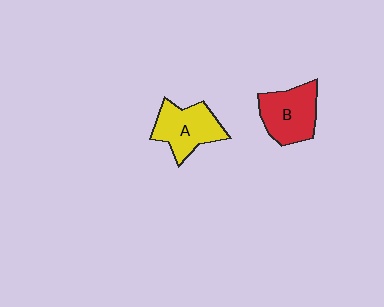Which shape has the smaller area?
Shape A (yellow).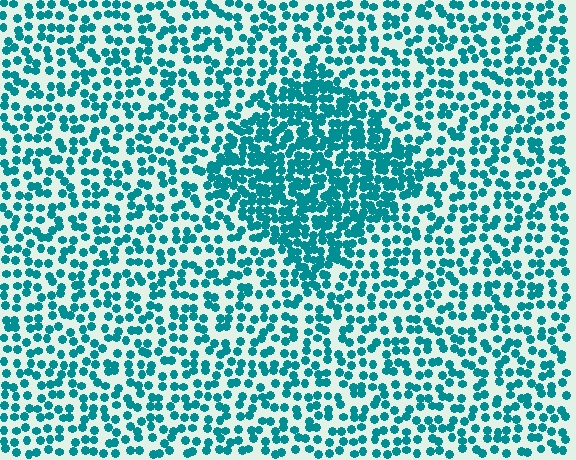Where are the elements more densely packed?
The elements are more densely packed inside the diamond boundary.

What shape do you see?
I see a diamond.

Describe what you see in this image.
The image contains small teal elements arranged at two different densities. A diamond-shaped region is visible where the elements are more densely packed than the surrounding area.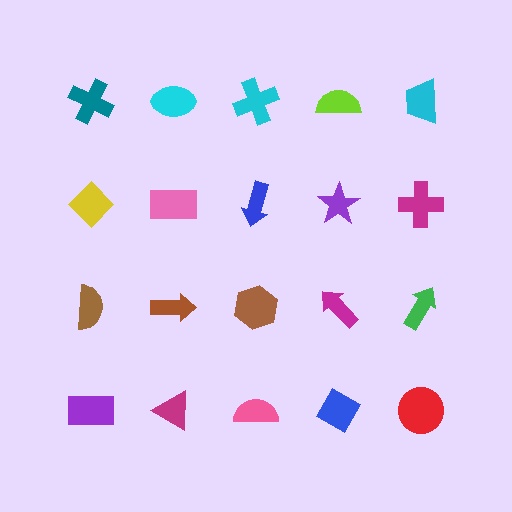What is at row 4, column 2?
A magenta triangle.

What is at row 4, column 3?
A pink semicircle.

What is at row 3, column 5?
A green arrow.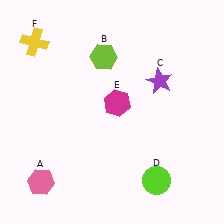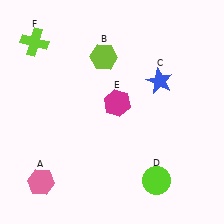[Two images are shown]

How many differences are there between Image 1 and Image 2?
There are 2 differences between the two images.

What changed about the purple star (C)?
In Image 1, C is purple. In Image 2, it changed to blue.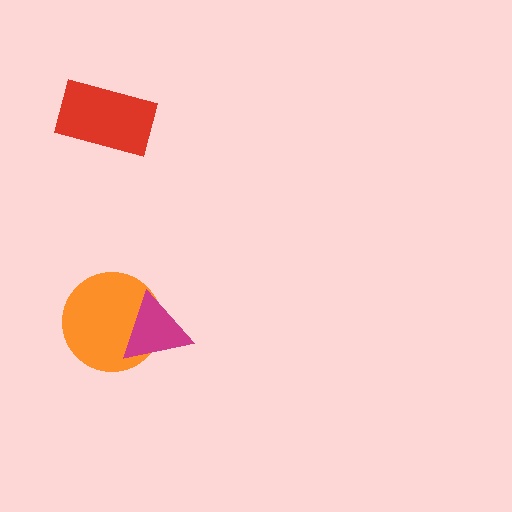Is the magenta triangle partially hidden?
No, no other shape covers it.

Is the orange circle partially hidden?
Yes, it is partially covered by another shape.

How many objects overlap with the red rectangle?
0 objects overlap with the red rectangle.